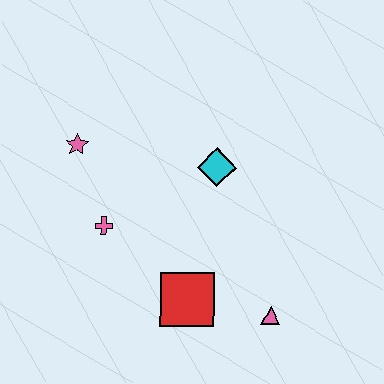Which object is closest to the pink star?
The pink cross is closest to the pink star.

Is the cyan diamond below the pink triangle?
No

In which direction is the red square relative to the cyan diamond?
The red square is below the cyan diamond.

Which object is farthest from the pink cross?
The pink triangle is farthest from the pink cross.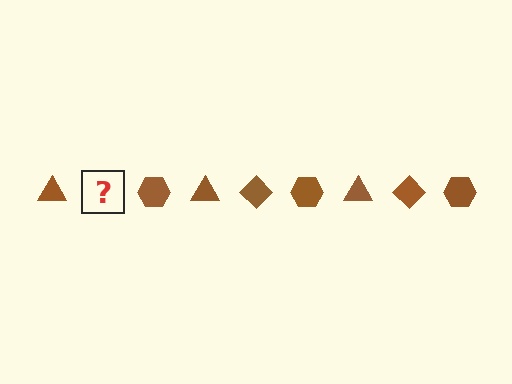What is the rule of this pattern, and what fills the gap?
The rule is that the pattern cycles through triangle, diamond, hexagon shapes in brown. The gap should be filled with a brown diamond.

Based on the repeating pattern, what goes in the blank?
The blank should be a brown diamond.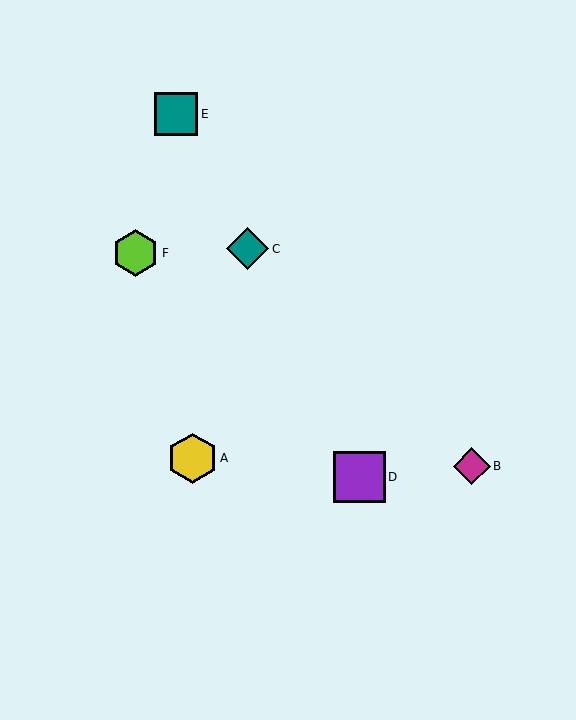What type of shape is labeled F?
Shape F is a lime hexagon.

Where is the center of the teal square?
The center of the teal square is at (176, 114).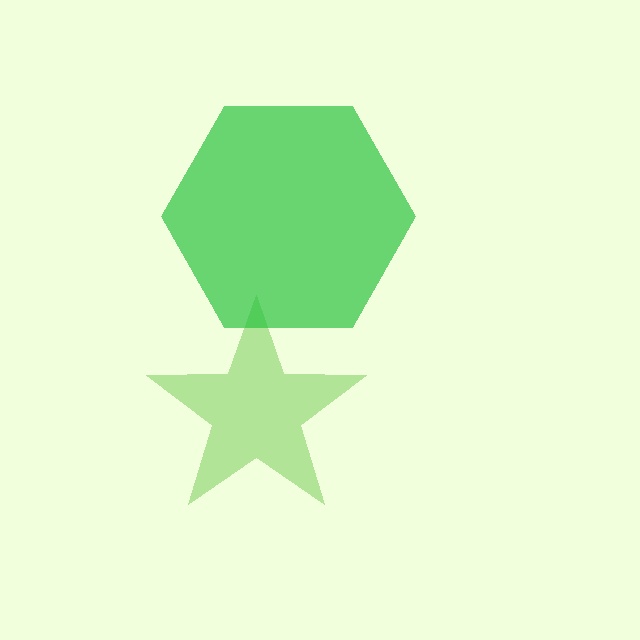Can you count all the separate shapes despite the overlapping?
Yes, there are 2 separate shapes.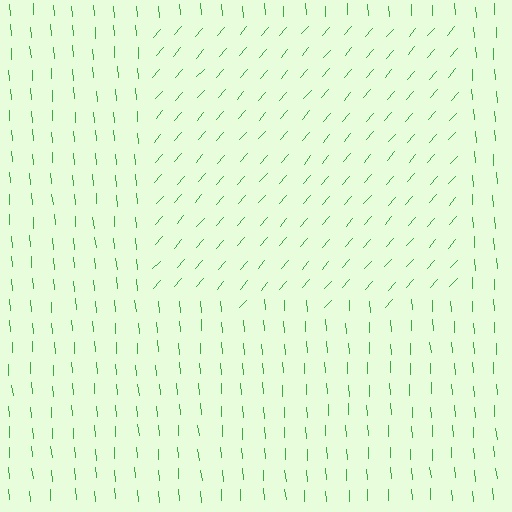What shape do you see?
I see a rectangle.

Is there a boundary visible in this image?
Yes, there is a texture boundary formed by a change in line orientation.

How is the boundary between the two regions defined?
The boundary is defined purely by a change in line orientation (approximately 45 degrees difference). All lines are the same color and thickness.